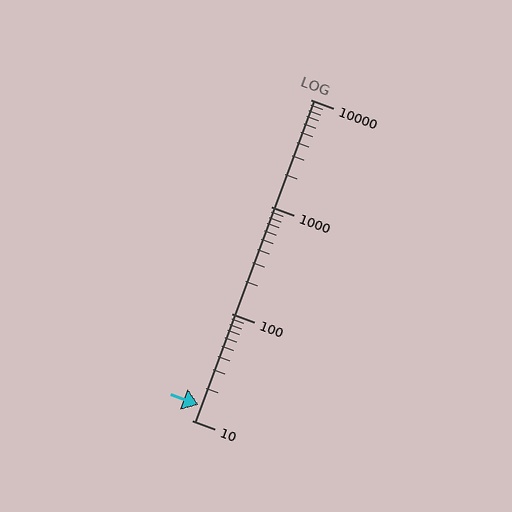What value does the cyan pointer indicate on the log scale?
The pointer indicates approximately 14.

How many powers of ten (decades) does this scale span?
The scale spans 3 decades, from 10 to 10000.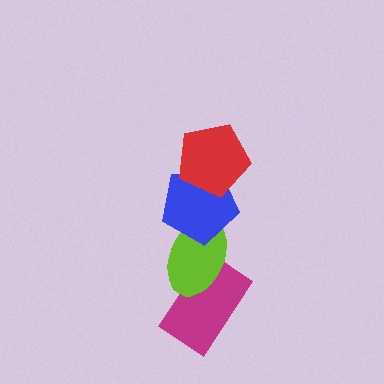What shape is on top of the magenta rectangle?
The lime ellipse is on top of the magenta rectangle.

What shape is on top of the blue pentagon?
The red pentagon is on top of the blue pentagon.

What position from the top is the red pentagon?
The red pentagon is 1st from the top.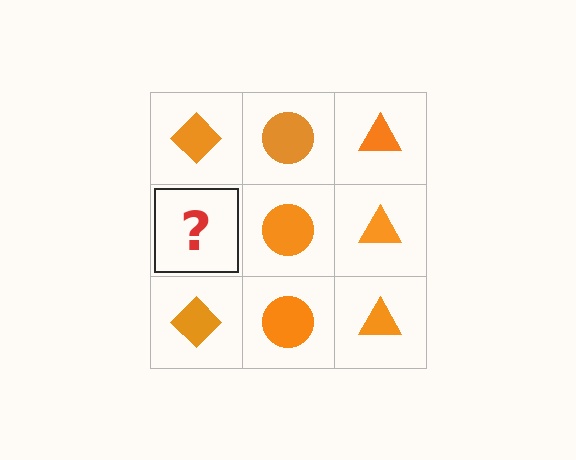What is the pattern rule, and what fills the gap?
The rule is that each column has a consistent shape. The gap should be filled with an orange diamond.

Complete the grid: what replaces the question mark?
The question mark should be replaced with an orange diamond.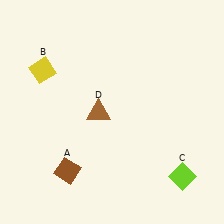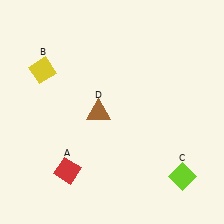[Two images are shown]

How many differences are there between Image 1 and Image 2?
There is 1 difference between the two images.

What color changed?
The diamond (A) changed from brown in Image 1 to red in Image 2.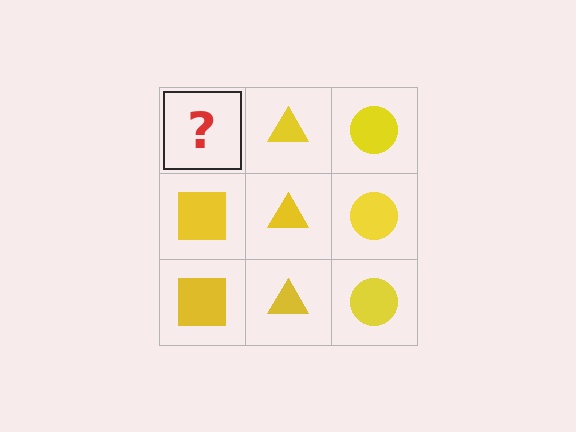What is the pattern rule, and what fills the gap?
The rule is that each column has a consistent shape. The gap should be filled with a yellow square.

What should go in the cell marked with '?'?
The missing cell should contain a yellow square.